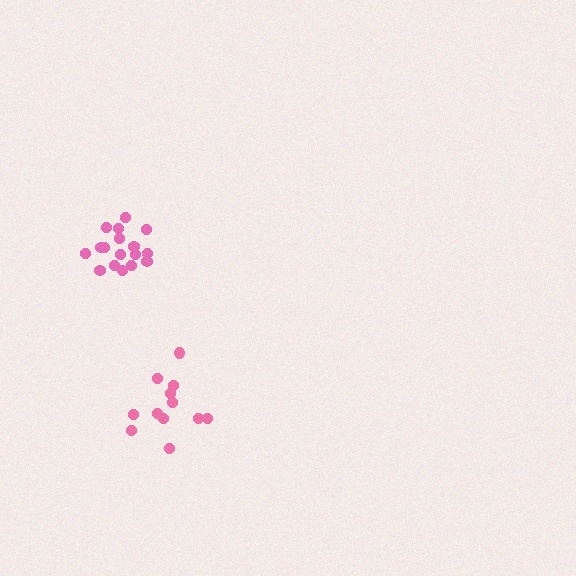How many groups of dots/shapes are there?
There are 2 groups.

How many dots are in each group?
Group 1: 17 dots, Group 2: 12 dots (29 total).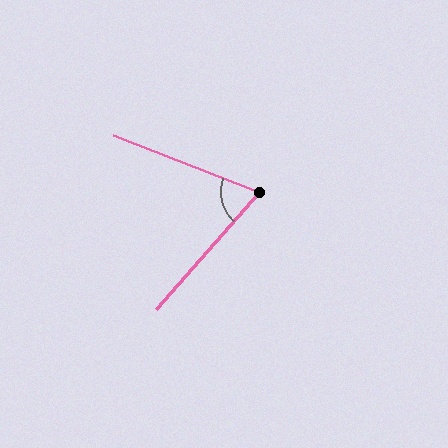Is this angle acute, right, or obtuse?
It is acute.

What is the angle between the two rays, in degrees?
Approximately 70 degrees.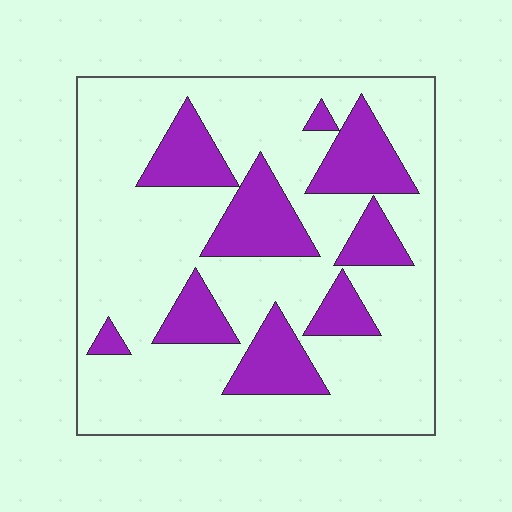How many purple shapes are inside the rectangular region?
9.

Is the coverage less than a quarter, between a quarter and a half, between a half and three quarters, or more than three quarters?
Between a quarter and a half.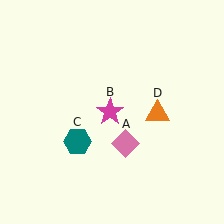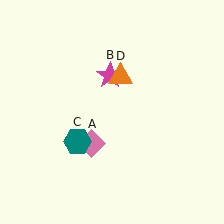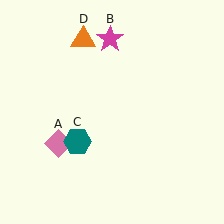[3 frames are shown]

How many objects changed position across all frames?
3 objects changed position: pink diamond (object A), magenta star (object B), orange triangle (object D).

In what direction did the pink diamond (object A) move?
The pink diamond (object A) moved left.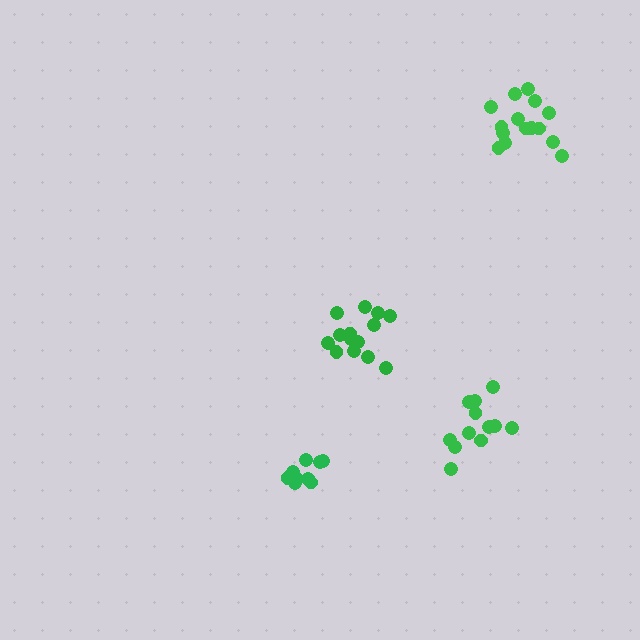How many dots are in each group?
Group 1: 12 dots, Group 2: 14 dots, Group 3: 15 dots, Group 4: 10 dots (51 total).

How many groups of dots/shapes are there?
There are 4 groups.